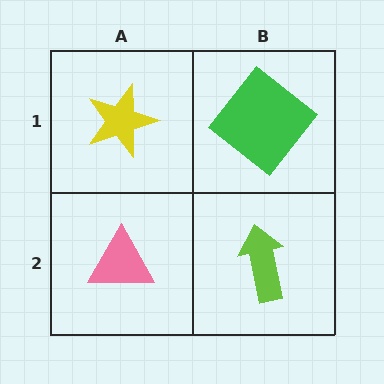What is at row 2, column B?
A lime arrow.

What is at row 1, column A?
A yellow star.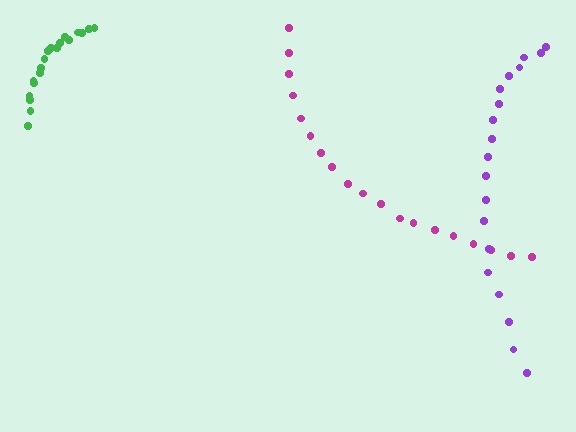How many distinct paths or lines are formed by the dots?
There are 3 distinct paths.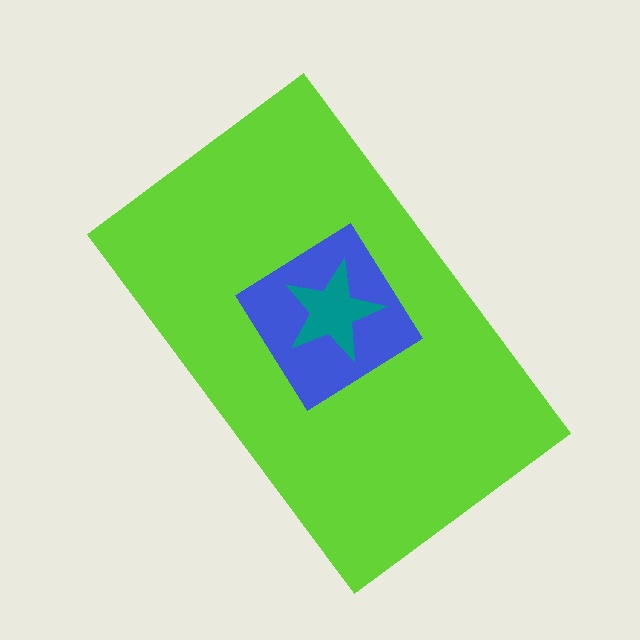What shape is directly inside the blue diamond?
The teal star.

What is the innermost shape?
The teal star.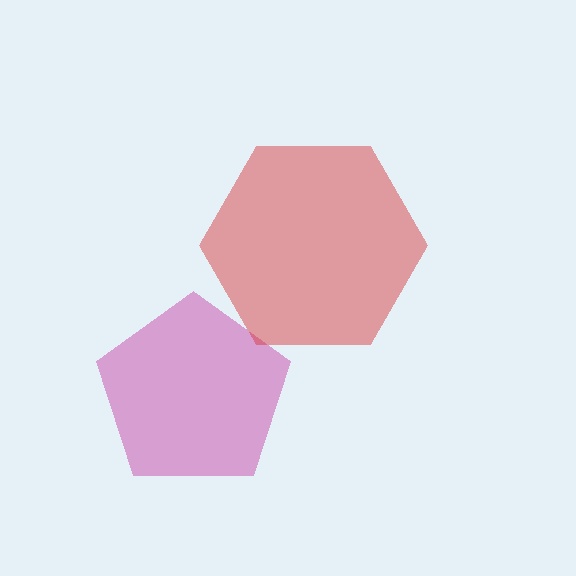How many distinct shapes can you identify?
There are 2 distinct shapes: a magenta pentagon, a red hexagon.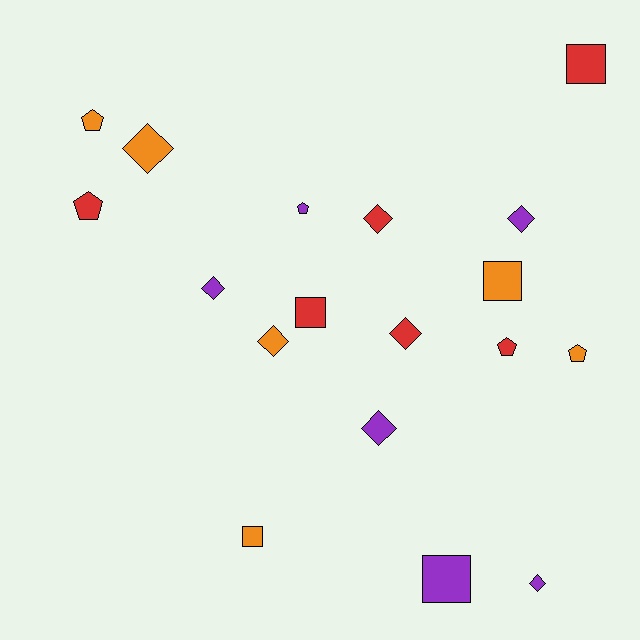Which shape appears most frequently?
Diamond, with 8 objects.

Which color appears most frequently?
Purple, with 6 objects.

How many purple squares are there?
There is 1 purple square.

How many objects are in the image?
There are 18 objects.